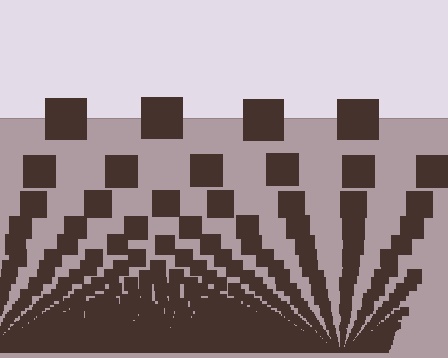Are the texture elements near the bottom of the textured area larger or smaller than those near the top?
Smaller. The gradient is inverted — elements near the bottom are smaller and denser.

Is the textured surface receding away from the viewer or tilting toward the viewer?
The surface appears to tilt toward the viewer. Texture elements get larger and sparser toward the top.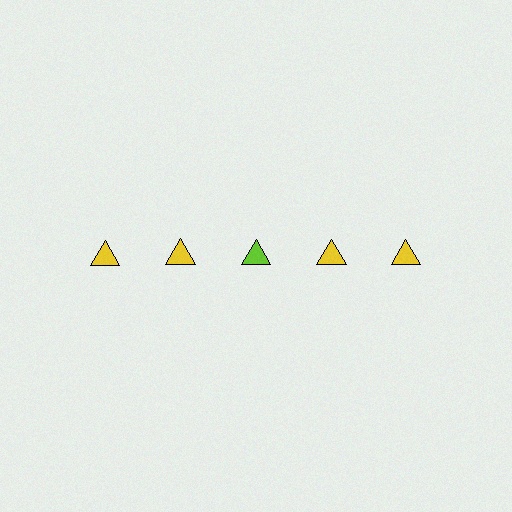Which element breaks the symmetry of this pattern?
The lime triangle in the top row, center column breaks the symmetry. All other shapes are yellow triangles.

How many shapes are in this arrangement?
There are 5 shapes arranged in a grid pattern.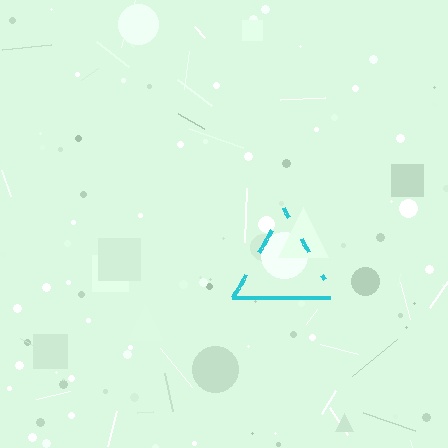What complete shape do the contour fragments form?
The contour fragments form a triangle.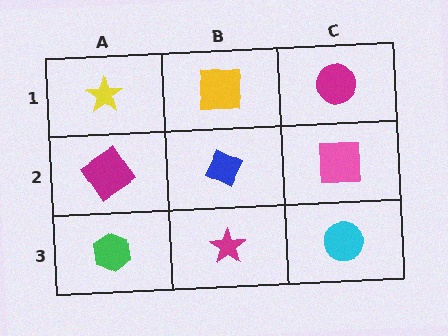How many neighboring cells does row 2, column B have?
4.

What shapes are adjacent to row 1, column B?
A blue diamond (row 2, column B), a yellow star (row 1, column A), a magenta circle (row 1, column C).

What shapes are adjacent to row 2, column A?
A yellow star (row 1, column A), a green hexagon (row 3, column A), a blue diamond (row 2, column B).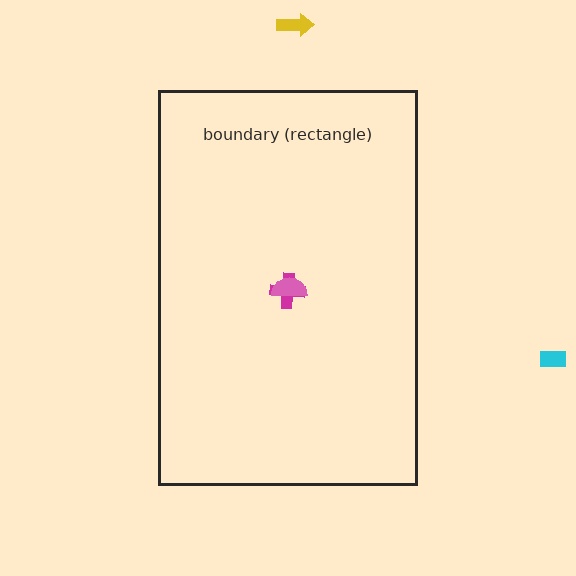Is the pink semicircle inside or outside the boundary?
Inside.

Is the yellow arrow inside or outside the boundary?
Outside.